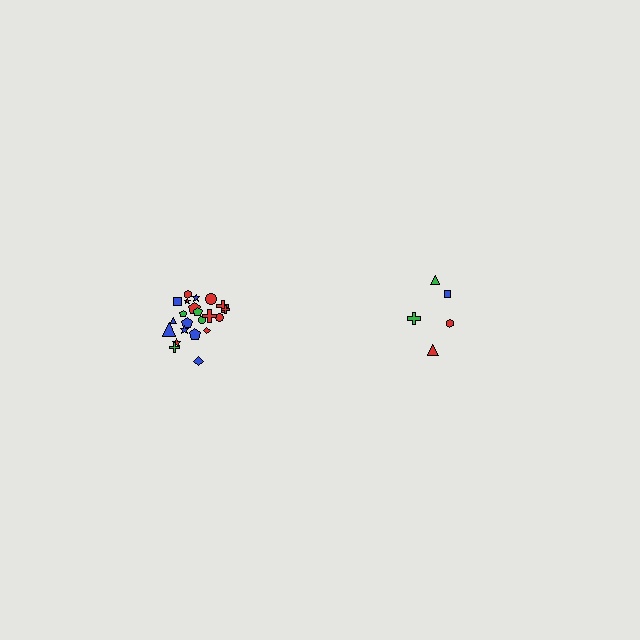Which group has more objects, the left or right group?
The left group.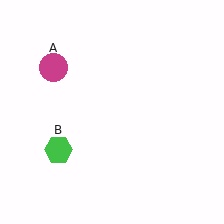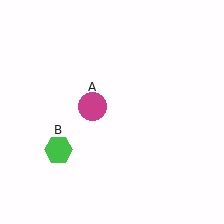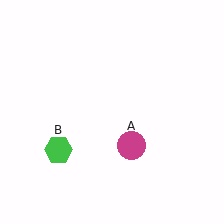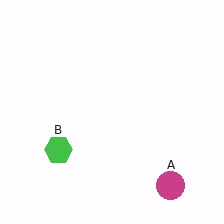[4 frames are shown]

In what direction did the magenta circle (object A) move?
The magenta circle (object A) moved down and to the right.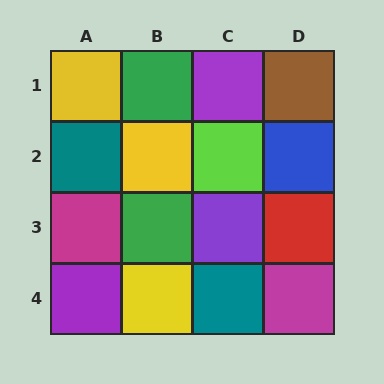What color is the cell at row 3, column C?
Purple.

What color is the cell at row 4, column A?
Purple.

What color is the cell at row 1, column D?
Brown.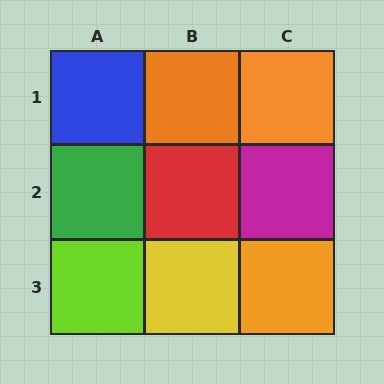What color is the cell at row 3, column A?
Lime.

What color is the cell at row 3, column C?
Orange.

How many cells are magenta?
1 cell is magenta.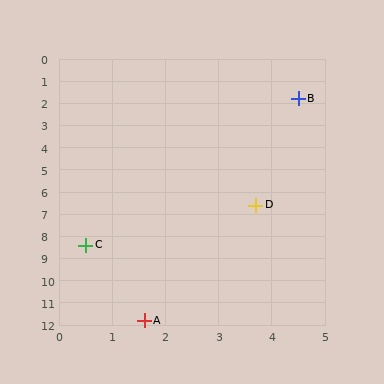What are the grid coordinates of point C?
Point C is at approximately (0.5, 8.4).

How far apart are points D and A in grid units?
Points D and A are about 5.6 grid units apart.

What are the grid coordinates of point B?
Point B is at approximately (4.5, 1.8).